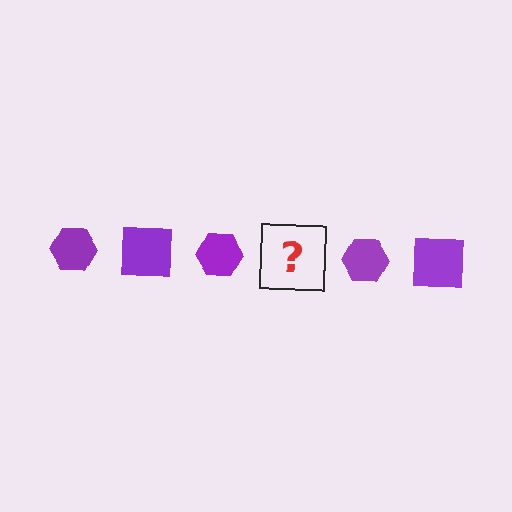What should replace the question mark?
The question mark should be replaced with a purple square.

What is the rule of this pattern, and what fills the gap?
The rule is that the pattern cycles through hexagon, square shapes in purple. The gap should be filled with a purple square.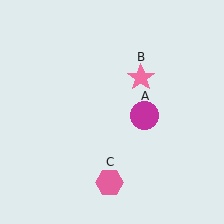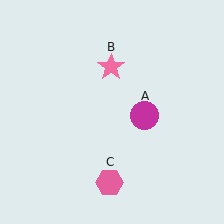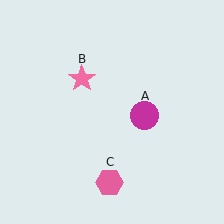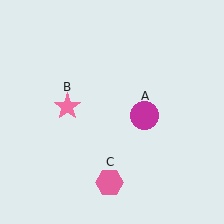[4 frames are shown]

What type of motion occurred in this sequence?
The pink star (object B) rotated counterclockwise around the center of the scene.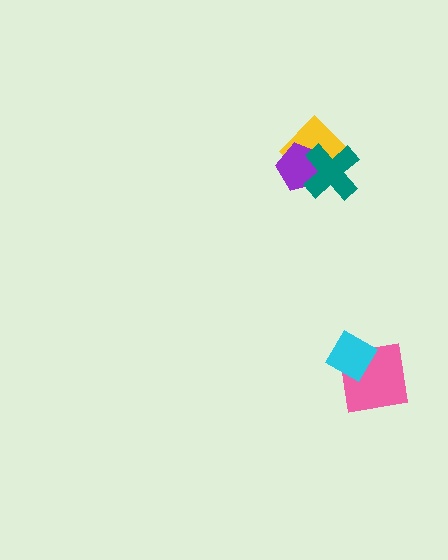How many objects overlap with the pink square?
1 object overlaps with the pink square.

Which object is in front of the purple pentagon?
The teal cross is in front of the purple pentagon.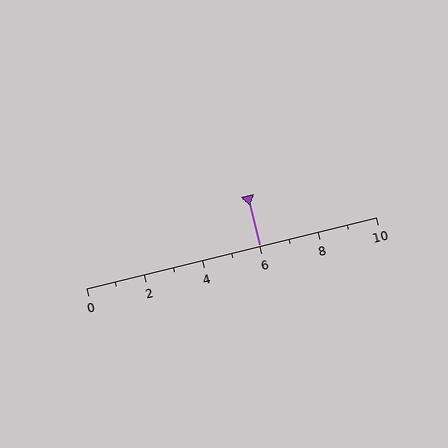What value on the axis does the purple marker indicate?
The marker indicates approximately 6.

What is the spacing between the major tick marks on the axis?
The major ticks are spaced 2 apart.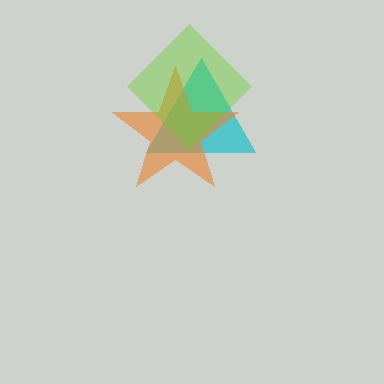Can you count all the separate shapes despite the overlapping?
Yes, there are 3 separate shapes.